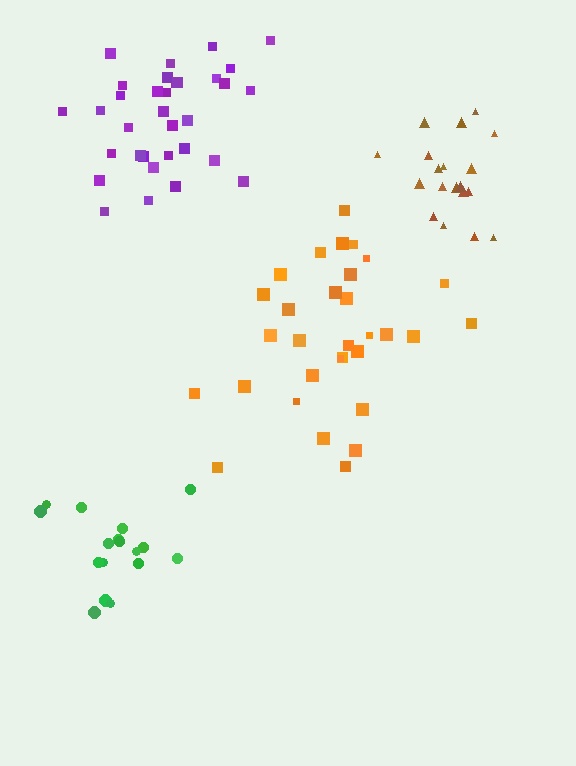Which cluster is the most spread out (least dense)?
Orange.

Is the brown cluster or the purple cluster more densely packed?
Brown.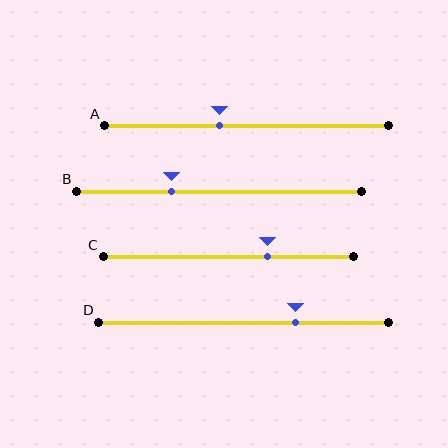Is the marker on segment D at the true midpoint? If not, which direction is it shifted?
No, the marker on segment D is shifted to the right by about 18% of the segment length.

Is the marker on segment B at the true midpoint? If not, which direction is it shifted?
No, the marker on segment B is shifted to the left by about 17% of the segment length.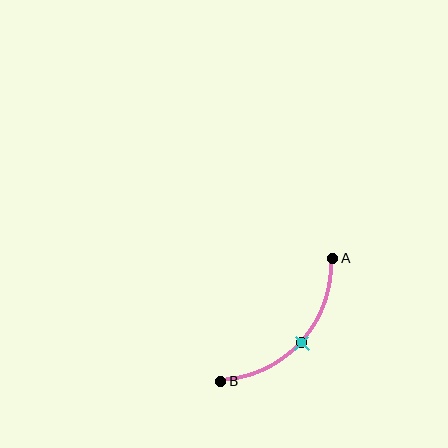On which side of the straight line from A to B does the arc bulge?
The arc bulges below and to the right of the straight line connecting A and B.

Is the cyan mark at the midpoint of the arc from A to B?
Yes. The cyan mark lies on the arc at equal arc-length from both A and B — it is the arc midpoint.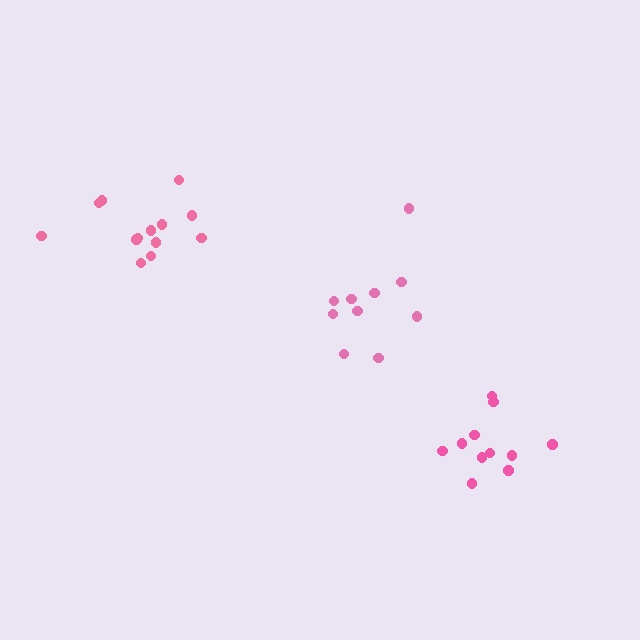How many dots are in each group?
Group 1: 10 dots, Group 2: 13 dots, Group 3: 11 dots (34 total).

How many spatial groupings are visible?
There are 3 spatial groupings.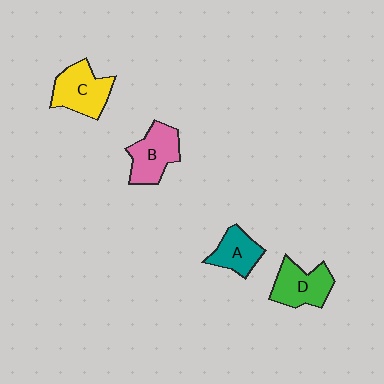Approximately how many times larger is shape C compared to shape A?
Approximately 1.4 times.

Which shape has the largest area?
Shape C (yellow).